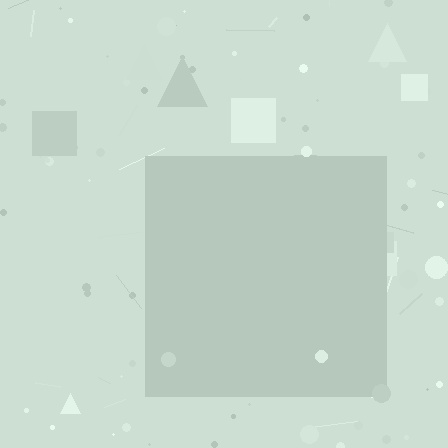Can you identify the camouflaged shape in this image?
The camouflaged shape is a square.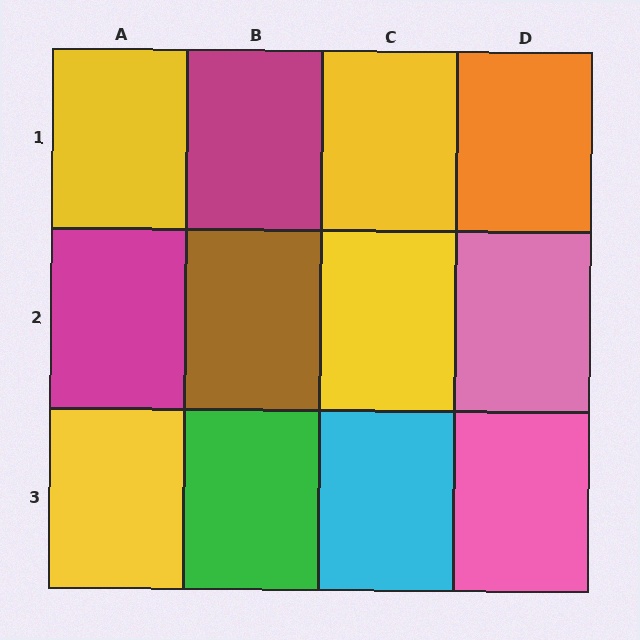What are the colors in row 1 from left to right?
Yellow, magenta, yellow, orange.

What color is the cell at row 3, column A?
Yellow.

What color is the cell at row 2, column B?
Brown.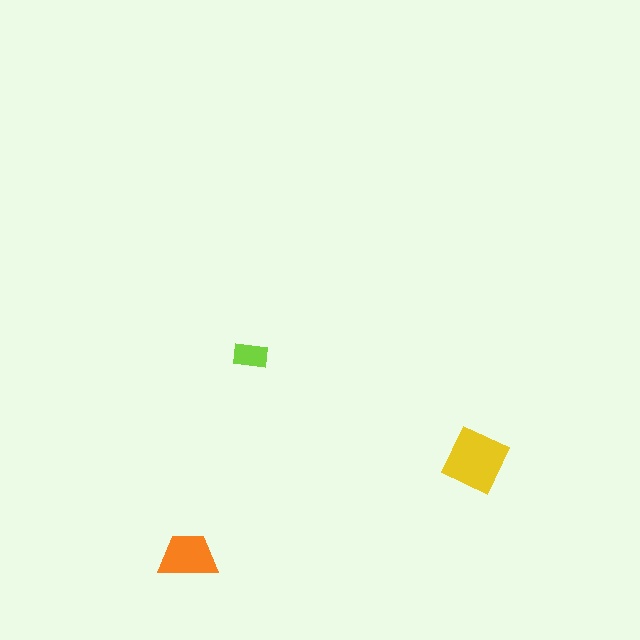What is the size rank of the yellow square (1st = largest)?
1st.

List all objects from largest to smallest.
The yellow square, the orange trapezoid, the lime rectangle.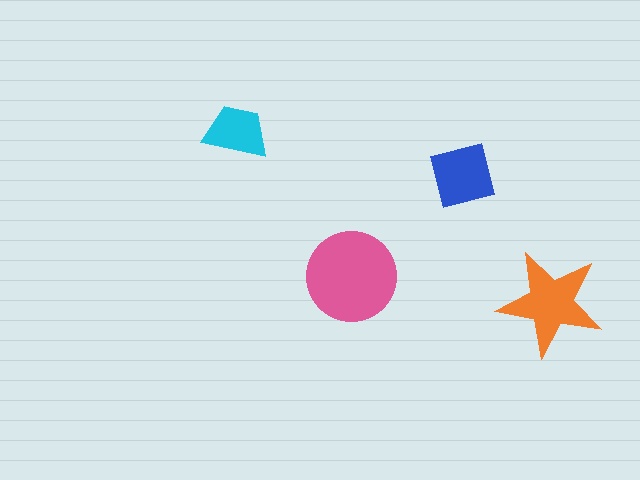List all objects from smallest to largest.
The cyan trapezoid, the blue square, the orange star, the pink circle.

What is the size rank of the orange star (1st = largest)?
2nd.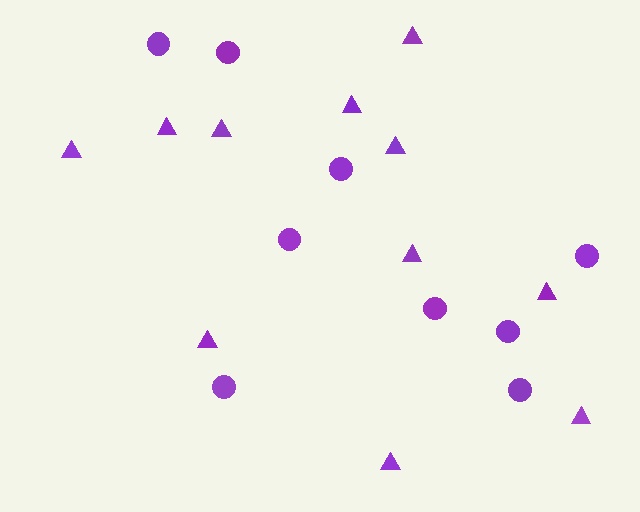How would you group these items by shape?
There are 2 groups: one group of triangles (11) and one group of circles (9).